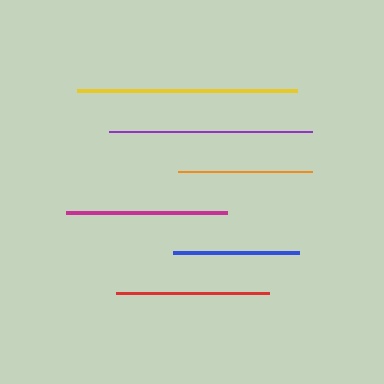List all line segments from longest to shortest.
From longest to shortest: yellow, purple, magenta, red, orange, blue.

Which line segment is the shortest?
The blue line is the shortest at approximately 126 pixels.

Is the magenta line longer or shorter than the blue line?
The magenta line is longer than the blue line.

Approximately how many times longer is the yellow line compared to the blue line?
The yellow line is approximately 1.7 times the length of the blue line.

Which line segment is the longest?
The yellow line is the longest at approximately 219 pixels.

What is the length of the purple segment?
The purple segment is approximately 202 pixels long.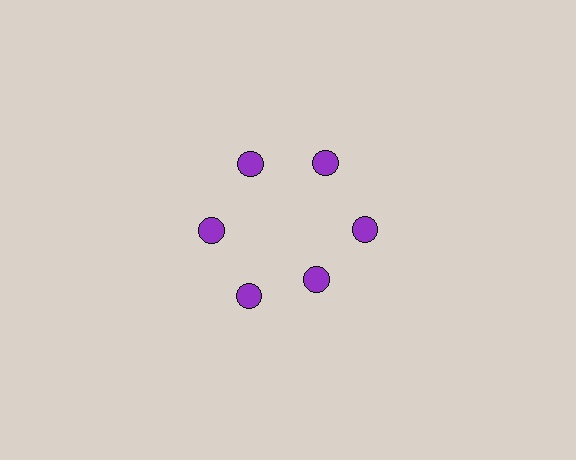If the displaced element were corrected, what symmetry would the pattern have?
It would have 6-fold rotational symmetry — the pattern would map onto itself every 60 degrees.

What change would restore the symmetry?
The symmetry would be restored by moving it outward, back onto the ring so that all 6 circles sit at equal angles and equal distance from the center.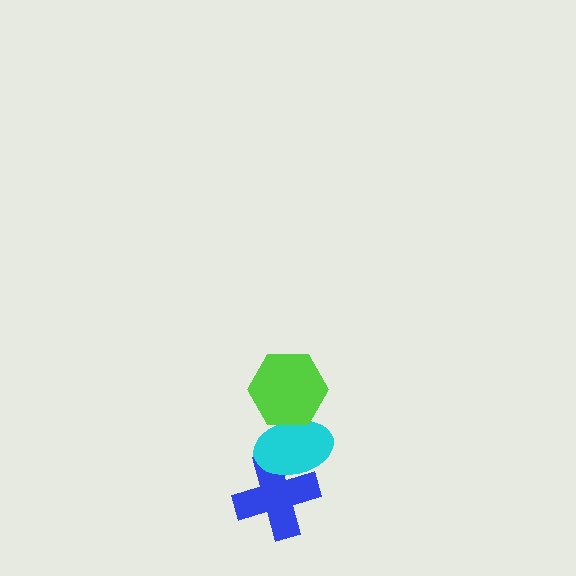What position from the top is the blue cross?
The blue cross is 3rd from the top.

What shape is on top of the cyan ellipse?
The lime hexagon is on top of the cyan ellipse.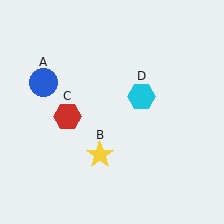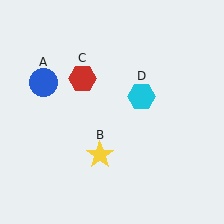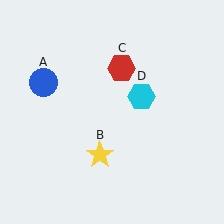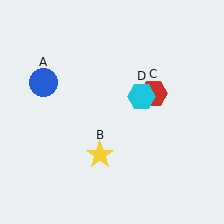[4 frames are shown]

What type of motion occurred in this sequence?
The red hexagon (object C) rotated clockwise around the center of the scene.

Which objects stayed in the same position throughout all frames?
Blue circle (object A) and yellow star (object B) and cyan hexagon (object D) remained stationary.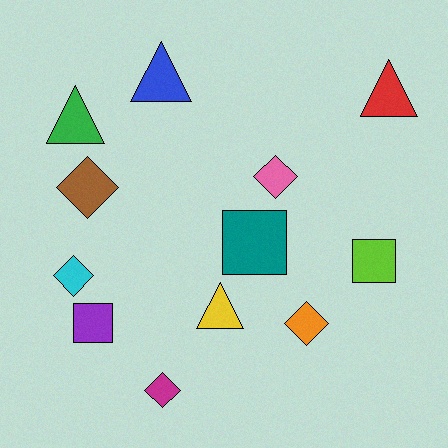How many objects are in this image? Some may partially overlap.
There are 12 objects.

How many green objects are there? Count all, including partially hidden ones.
There is 1 green object.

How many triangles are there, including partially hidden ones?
There are 4 triangles.